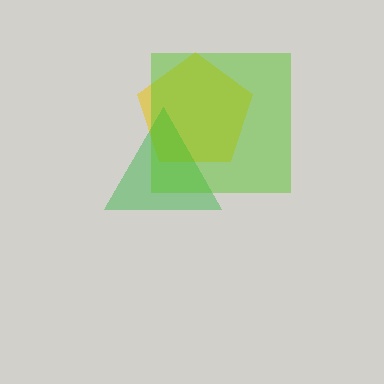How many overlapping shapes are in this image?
There are 3 overlapping shapes in the image.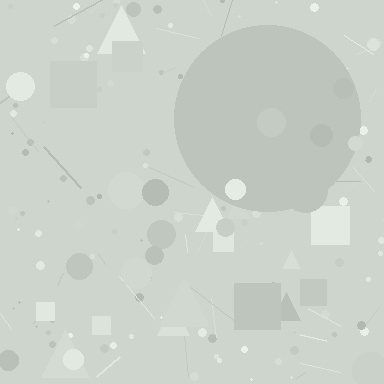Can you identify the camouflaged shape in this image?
The camouflaged shape is a circle.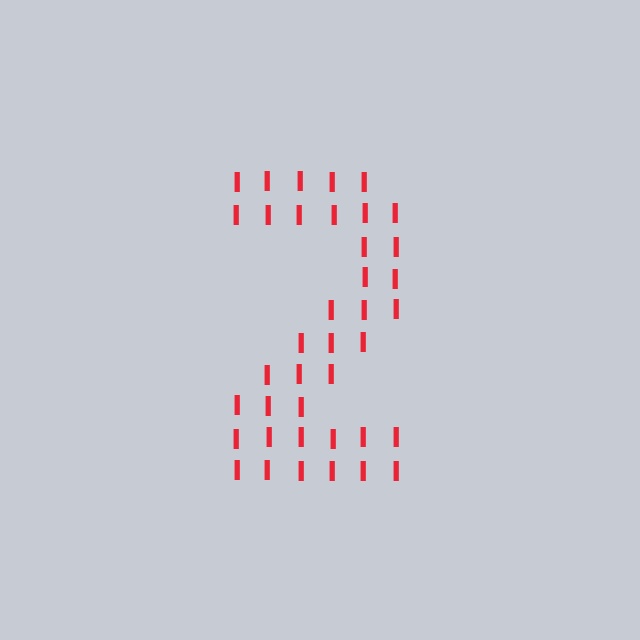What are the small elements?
The small elements are letter I's.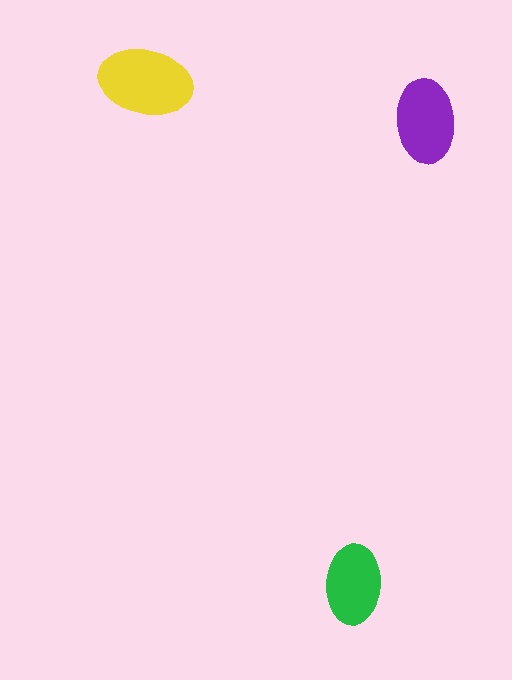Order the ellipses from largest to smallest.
the yellow one, the purple one, the green one.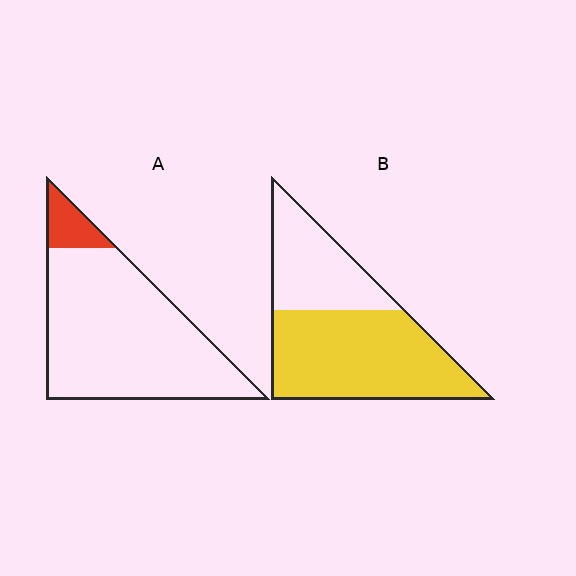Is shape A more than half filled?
No.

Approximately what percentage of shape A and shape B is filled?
A is approximately 10% and B is approximately 65%.